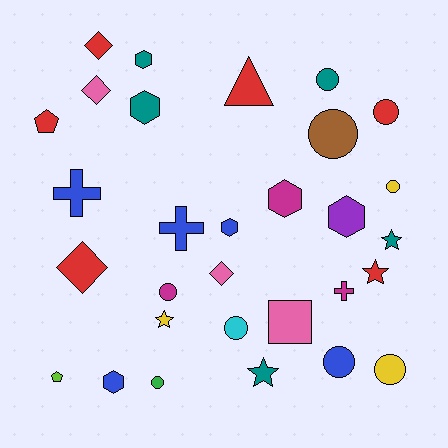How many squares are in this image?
There is 1 square.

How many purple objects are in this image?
There is 1 purple object.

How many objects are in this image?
There are 30 objects.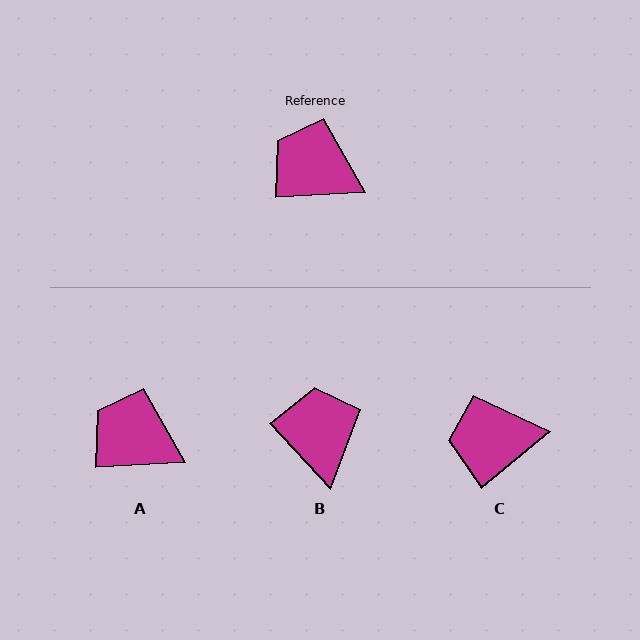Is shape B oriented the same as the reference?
No, it is off by about 50 degrees.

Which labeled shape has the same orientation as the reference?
A.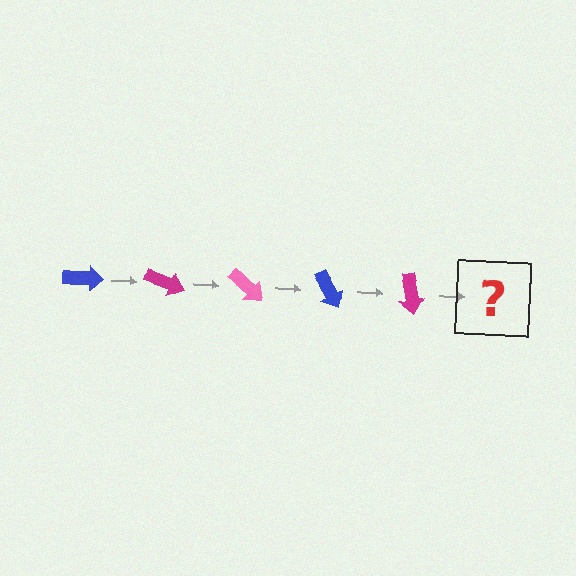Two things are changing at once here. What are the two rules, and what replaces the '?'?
The two rules are that it rotates 20 degrees each step and the color cycles through blue, magenta, and pink. The '?' should be a pink arrow, rotated 100 degrees from the start.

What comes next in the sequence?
The next element should be a pink arrow, rotated 100 degrees from the start.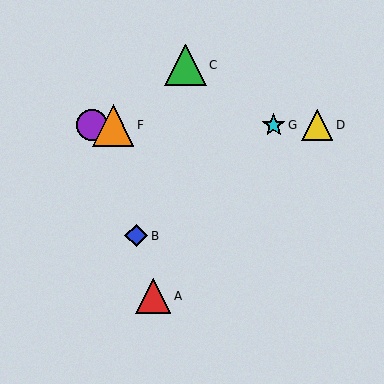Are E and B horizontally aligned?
No, E is at y≈125 and B is at y≈236.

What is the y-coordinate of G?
Object G is at y≈125.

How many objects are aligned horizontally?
4 objects (D, E, F, G) are aligned horizontally.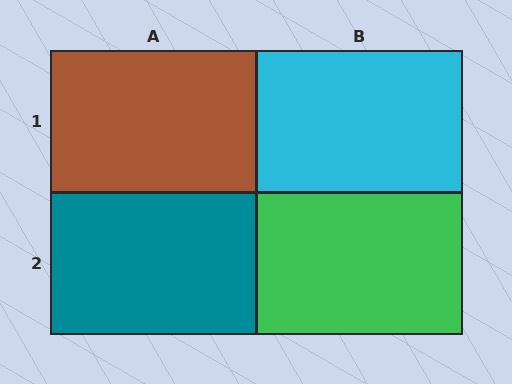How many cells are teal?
1 cell is teal.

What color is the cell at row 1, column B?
Cyan.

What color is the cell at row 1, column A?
Brown.